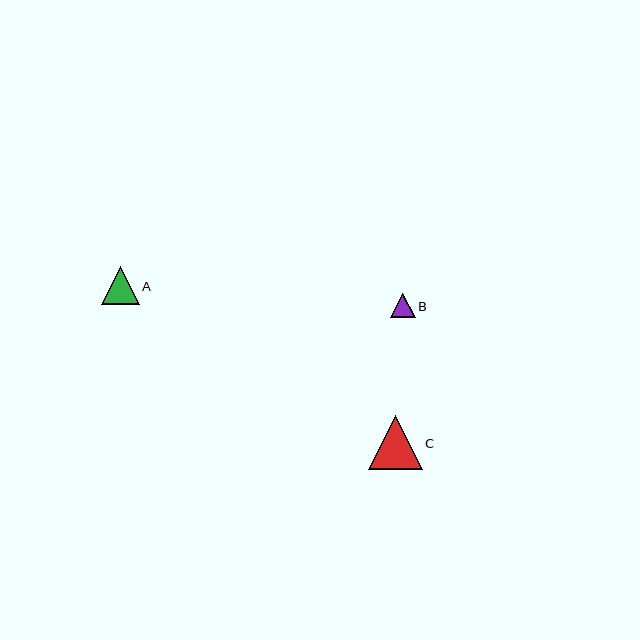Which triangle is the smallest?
Triangle B is the smallest with a size of approximately 24 pixels.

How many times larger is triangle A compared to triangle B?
Triangle A is approximately 1.5 times the size of triangle B.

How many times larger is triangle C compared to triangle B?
Triangle C is approximately 2.2 times the size of triangle B.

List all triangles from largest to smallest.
From largest to smallest: C, A, B.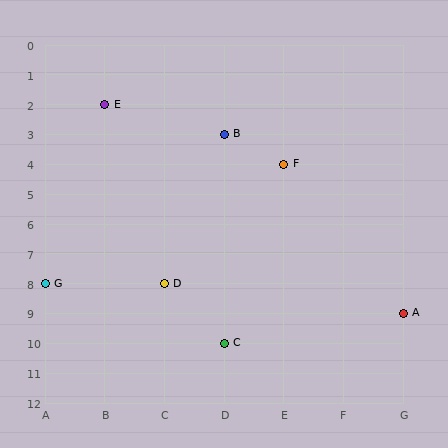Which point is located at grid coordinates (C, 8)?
Point D is at (C, 8).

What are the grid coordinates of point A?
Point A is at grid coordinates (G, 9).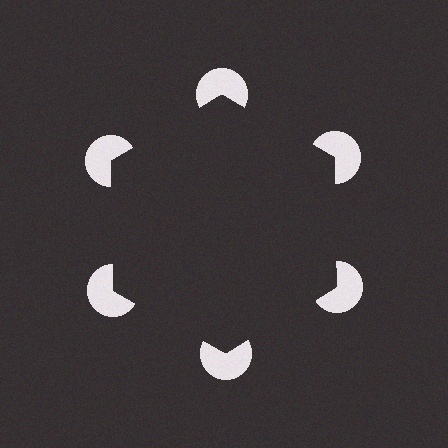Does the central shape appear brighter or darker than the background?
It typically appears slightly darker than the background, even though no actual brightness change is drawn.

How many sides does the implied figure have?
6 sides.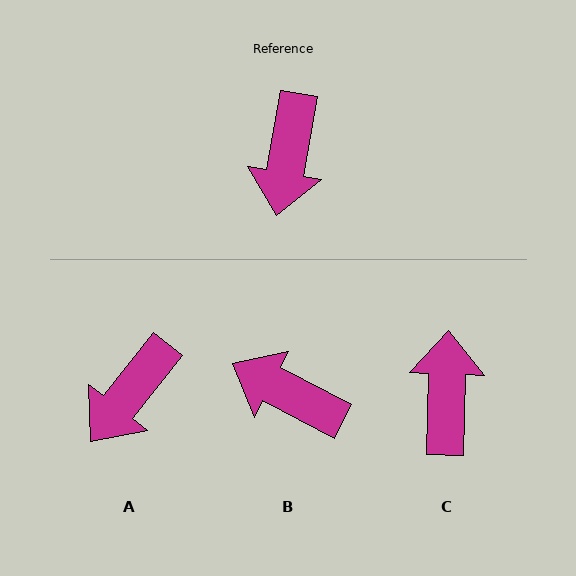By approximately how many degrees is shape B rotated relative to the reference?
Approximately 107 degrees clockwise.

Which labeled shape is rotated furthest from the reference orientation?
C, about 171 degrees away.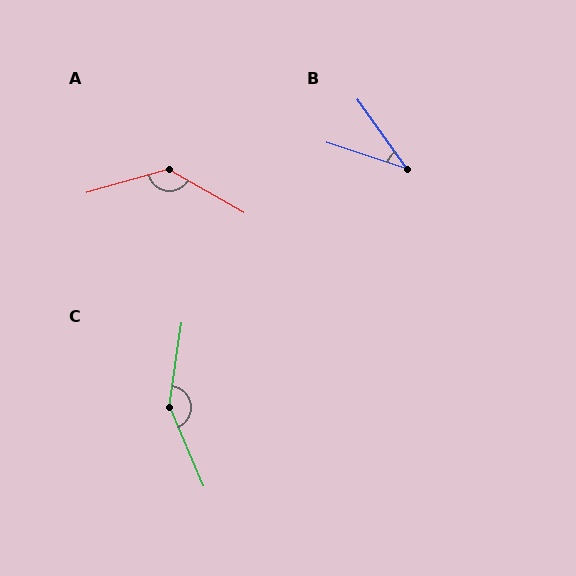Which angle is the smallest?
B, at approximately 37 degrees.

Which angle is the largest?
C, at approximately 148 degrees.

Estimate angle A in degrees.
Approximately 134 degrees.